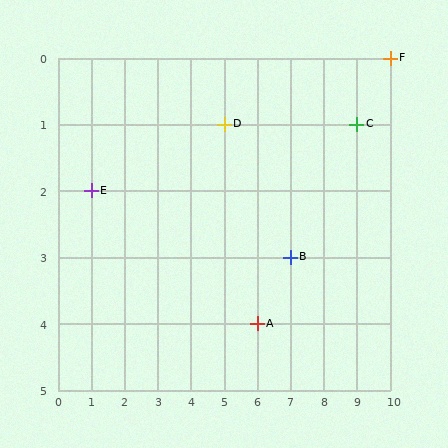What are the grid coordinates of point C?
Point C is at grid coordinates (9, 1).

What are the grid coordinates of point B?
Point B is at grid coordinates (7, 3).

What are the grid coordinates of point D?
Point D is at grid coordinates (5, 1).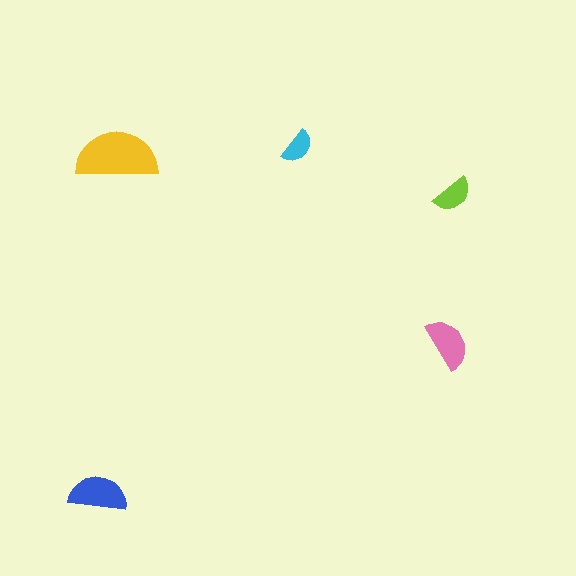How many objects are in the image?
There are 5 objects in the image.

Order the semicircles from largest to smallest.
the yellow one, the blue one, the pink one, the lime one, the cyan one.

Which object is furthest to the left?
The blue semicircle is leftmost.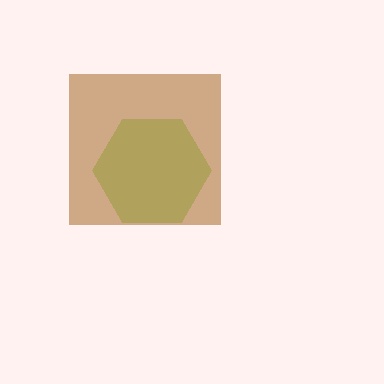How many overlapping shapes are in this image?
There are 2 overlapping shapes in the image.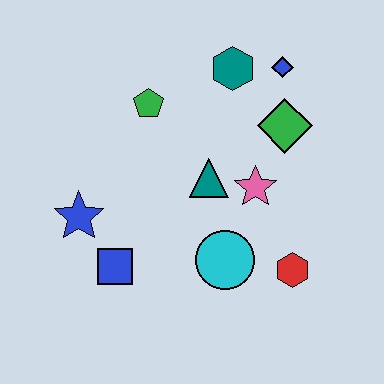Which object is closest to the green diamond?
The blue diamond is closest to the green diamond.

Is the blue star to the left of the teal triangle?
Yes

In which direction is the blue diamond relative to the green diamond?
The blue diamond is above the green diamond.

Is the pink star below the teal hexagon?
Yes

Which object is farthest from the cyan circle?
The blue diamond is farthest from the cyan circle.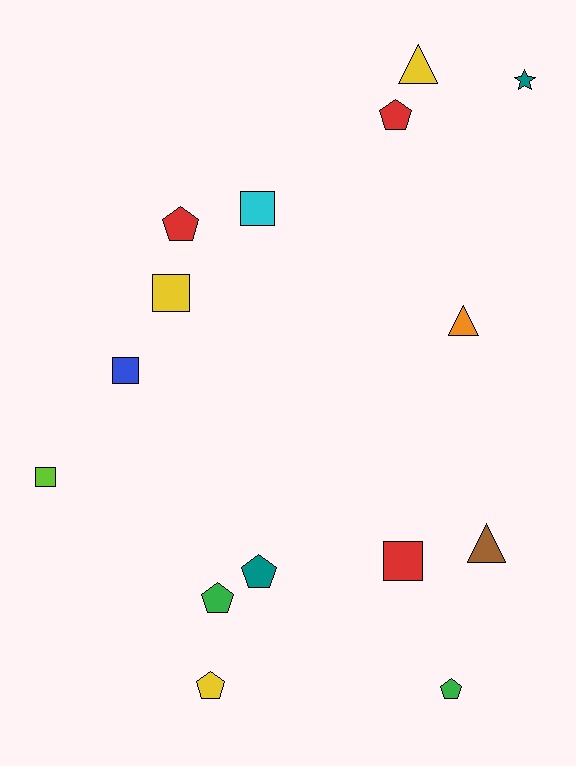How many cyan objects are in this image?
There is 1 cyan object.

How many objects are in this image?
There are 15 objects.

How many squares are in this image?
There are 5 squares.